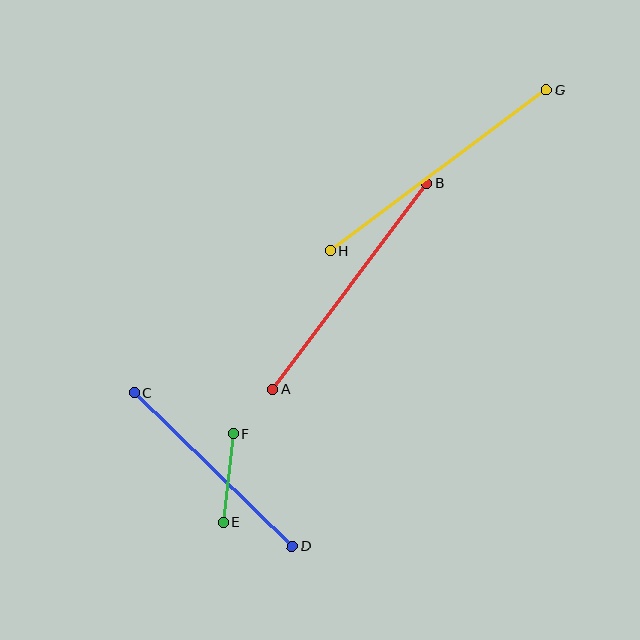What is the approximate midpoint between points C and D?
The midpoint is at approximately (213, 469) pixels.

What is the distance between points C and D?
The distance is approximately 221 pixels.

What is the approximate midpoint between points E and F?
The midpoint is at approximately (228, 478) pixels.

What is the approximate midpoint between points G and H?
The midpoint is at approximately (438, 170) pixels.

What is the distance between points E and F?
The distance is approximately 89 pixels.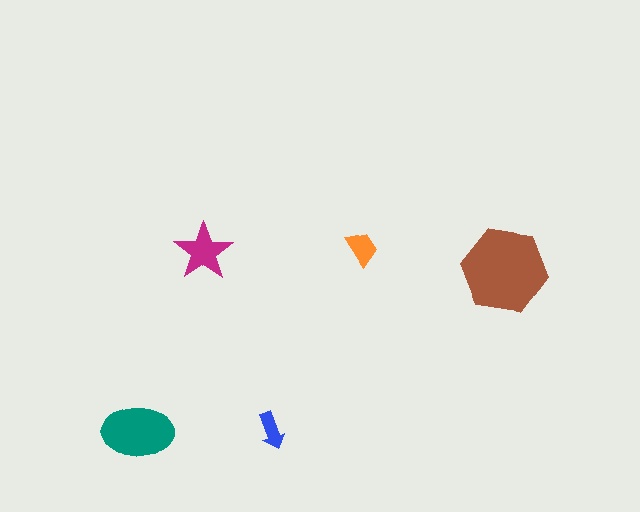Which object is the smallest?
The blue arrow.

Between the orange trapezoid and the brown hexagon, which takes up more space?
The brown hexagon.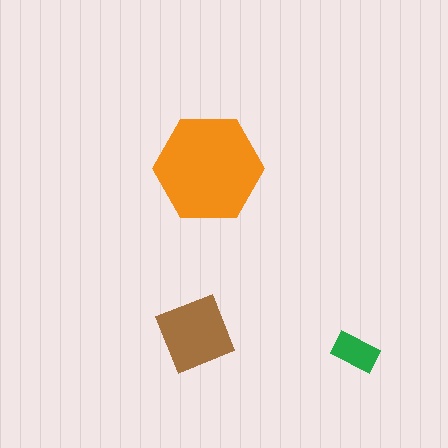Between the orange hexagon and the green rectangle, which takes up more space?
The orange hexagon.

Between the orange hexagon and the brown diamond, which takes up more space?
The orange hexagon.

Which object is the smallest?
The green rectangle.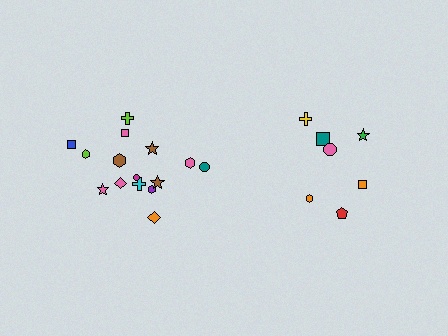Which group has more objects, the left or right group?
The left group.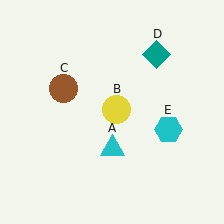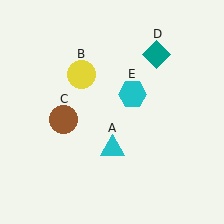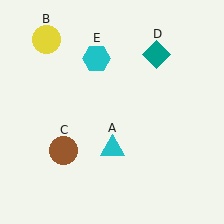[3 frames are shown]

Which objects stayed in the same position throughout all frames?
Cyan triangle (object A) and teal diamond (object D) remained stationary.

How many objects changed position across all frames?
3 objects changed position: yellow circle (object B), brown circle (object C), cyan hexagon (object E).